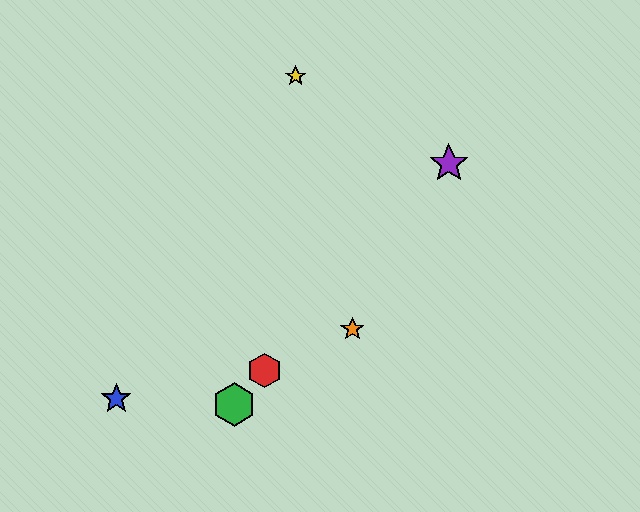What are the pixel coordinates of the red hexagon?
The red hexagon is at (265, 370).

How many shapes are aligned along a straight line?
3 shapes (the red hexagon, the green hexagon, the purple star) are aligned along a straight line.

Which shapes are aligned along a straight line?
The red hexagon, the green hexagon, the purple star are aligned along a straight line.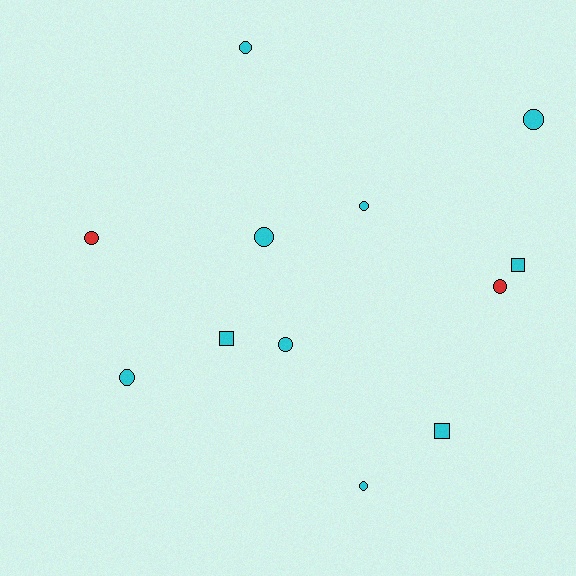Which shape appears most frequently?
Circle, with 9 objects.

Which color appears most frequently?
Cyan, with 10 objects.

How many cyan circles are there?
There are 7 cyan circles.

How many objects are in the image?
There are 12 objects.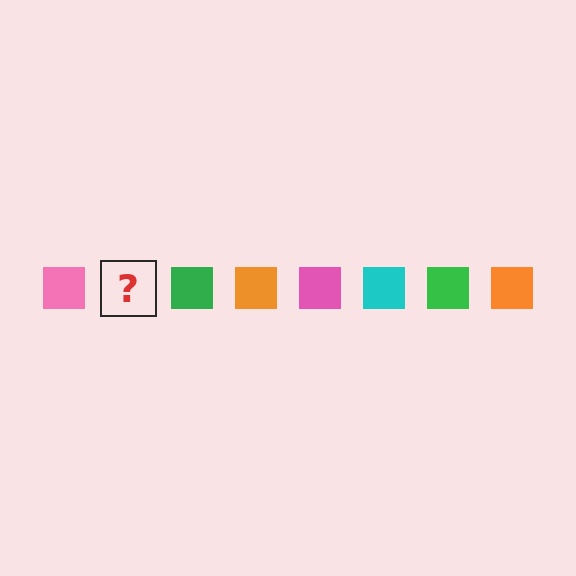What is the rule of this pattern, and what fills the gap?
The rule is that the pattern cycles through pink, cyan, green, orange squares. The gap should be filled with a cyan square.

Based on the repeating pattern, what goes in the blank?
The blank should be a cyan square.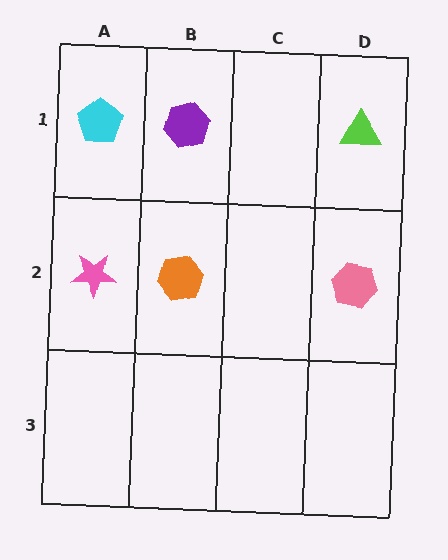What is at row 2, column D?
A pink hexagon.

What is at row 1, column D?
A lime triangle.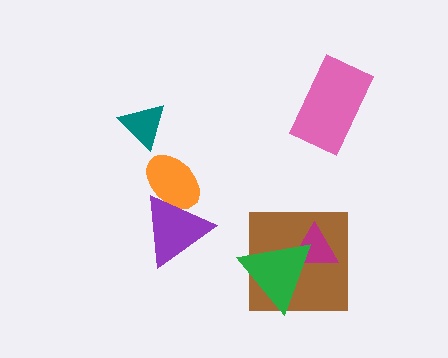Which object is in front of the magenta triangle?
The green triangle is in front of the magenta triangle.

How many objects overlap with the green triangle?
2 objects overlap with the green triangle.